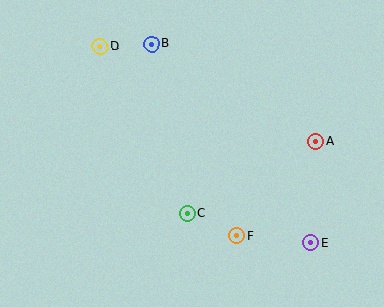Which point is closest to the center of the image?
Point C at (187, 213) is closest to the center.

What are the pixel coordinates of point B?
Point B is at (152, 44).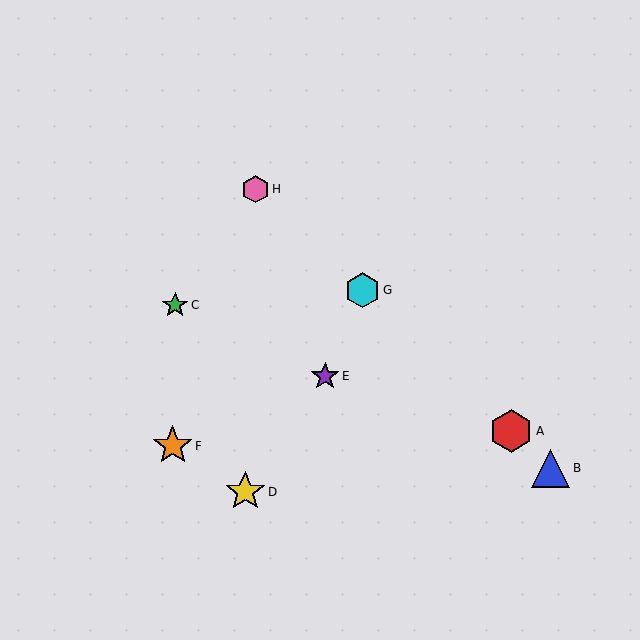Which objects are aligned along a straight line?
Objects A, B, G, H are aligned along a straight line.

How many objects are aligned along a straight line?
4 objects (A, B, G, H) are aligned along a straight line.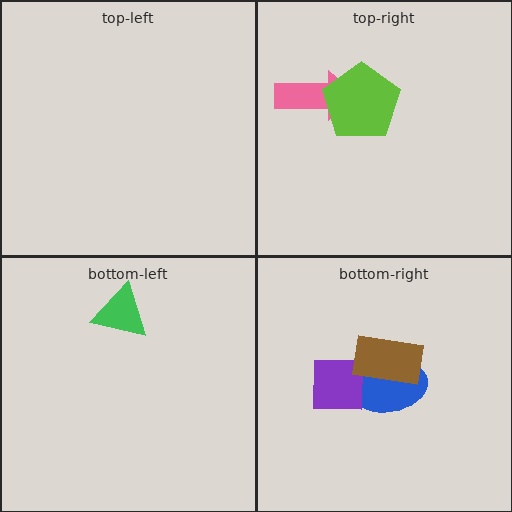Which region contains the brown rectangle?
The bottom-right region.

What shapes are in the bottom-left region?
The green triangle.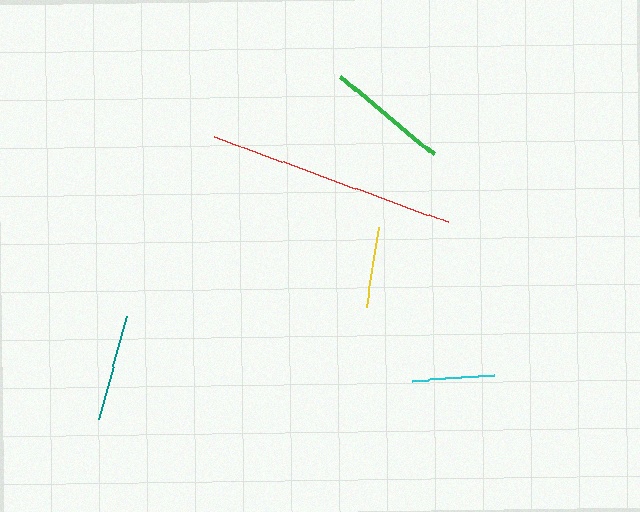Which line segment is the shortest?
The yellow line is the shortest at approximately 81 pixels.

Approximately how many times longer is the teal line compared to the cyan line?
The teal line is approximately 1.3 times the length of the cyan line.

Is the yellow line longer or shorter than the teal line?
The teal line is longer than the yellow line.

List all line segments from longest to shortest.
From longest to shortest: red, green, teal, cyan, yellow.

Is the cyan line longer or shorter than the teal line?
The teal line is longer than the cyan line.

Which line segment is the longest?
The red line is the longest at approximately 248 pixels.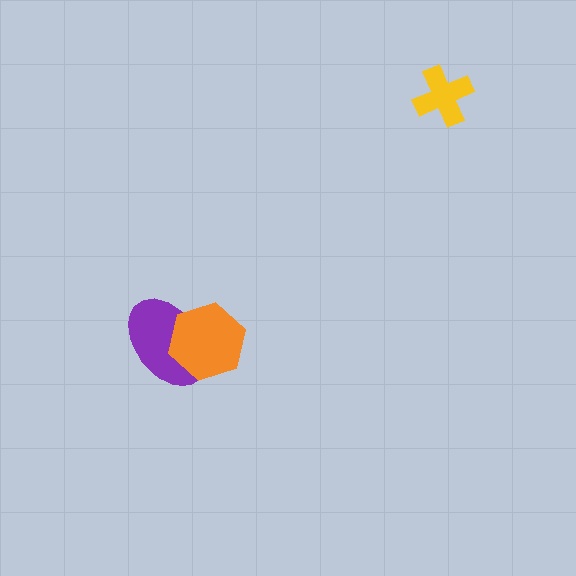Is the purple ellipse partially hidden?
Yes, it is partially covered by another shape.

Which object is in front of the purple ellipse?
The orange hexagon is in front of the purple ellipse.